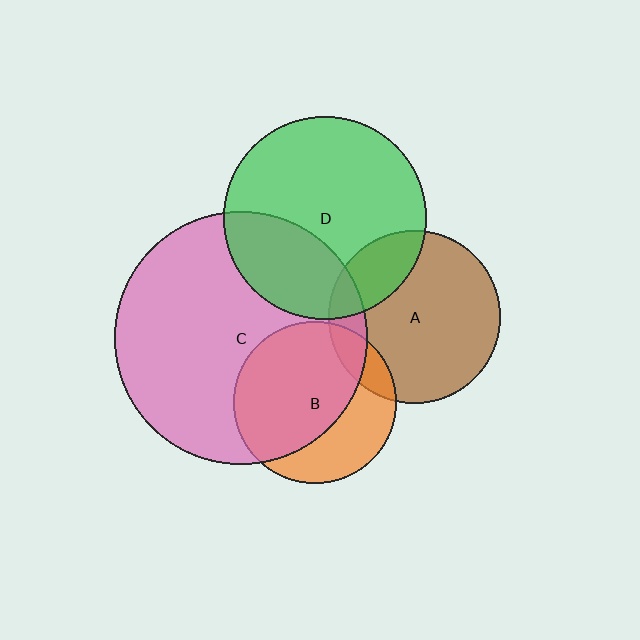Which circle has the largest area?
Circle C (pink).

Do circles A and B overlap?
Yes.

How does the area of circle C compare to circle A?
Approximately 2.1 times.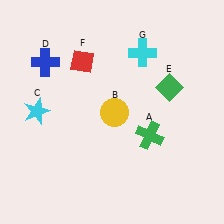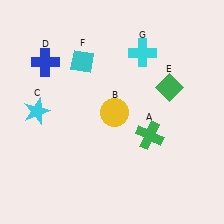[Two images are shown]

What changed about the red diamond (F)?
In Image 1, F is red. In Image 2, it changed to cyan.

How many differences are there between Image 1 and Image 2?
There is 1 difference between the two images.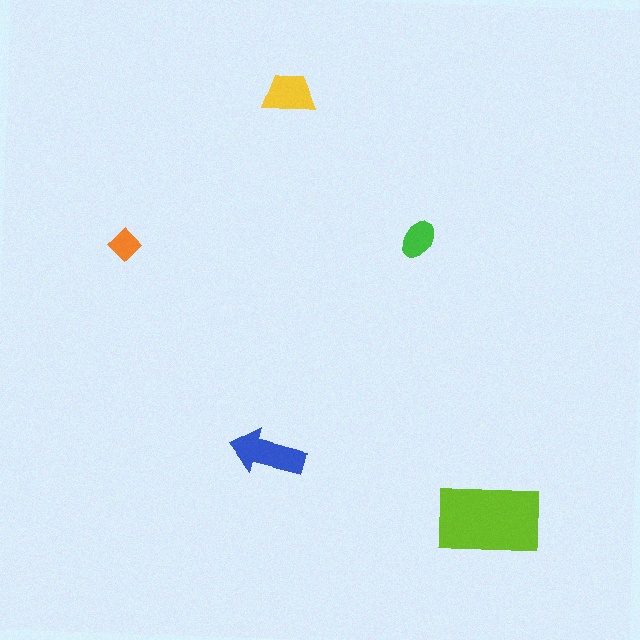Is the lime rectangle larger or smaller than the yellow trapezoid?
Larger.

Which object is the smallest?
The orange diamond.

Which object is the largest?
The lime rectangle.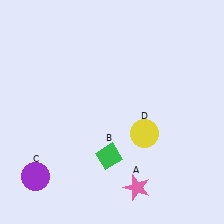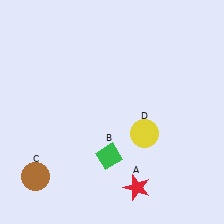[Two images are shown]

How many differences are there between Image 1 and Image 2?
There are 2 differences between the two images.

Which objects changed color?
A changed from pink to red. C changed from purple to brown.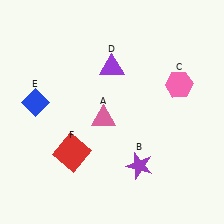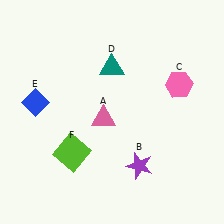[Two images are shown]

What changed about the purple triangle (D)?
In Image 1, D is purple. In Image 2, it changed to teal.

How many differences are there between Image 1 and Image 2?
There are 2 differences between the two images.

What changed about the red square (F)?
In Image 1, F is red. In Image 2, it changed to lime.